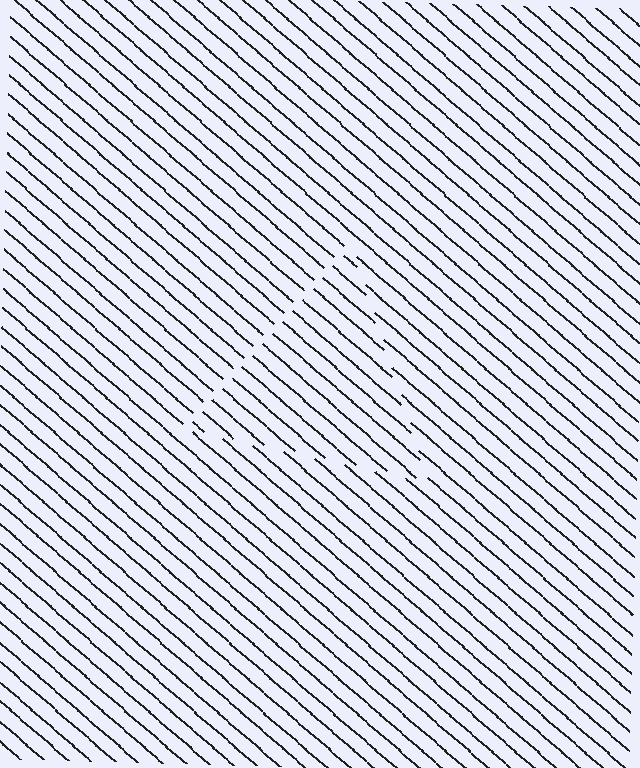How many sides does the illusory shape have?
3 sides — the line-ends trace a triangle.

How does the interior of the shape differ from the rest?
The interior of the shape contains the same grating, shifted by half a period — the contour is defined by the phase discontinuity where line-ends from the inner and outer gratings abut.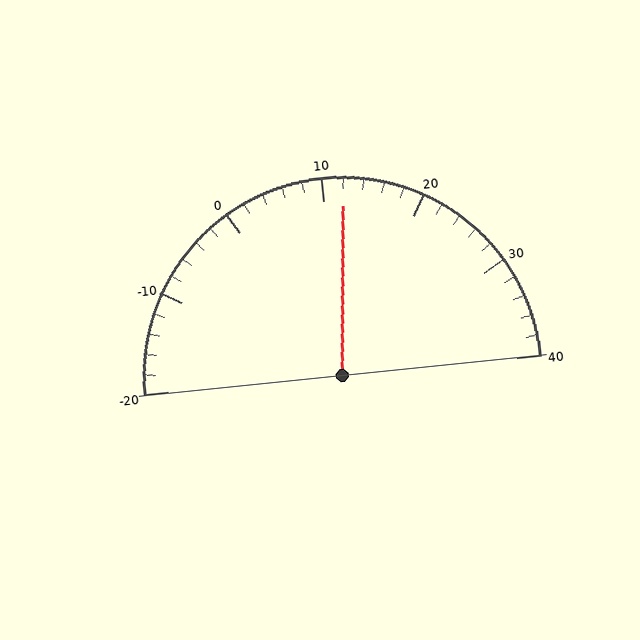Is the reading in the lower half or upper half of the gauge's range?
The reading is in the upper half of the range (-20 to 40).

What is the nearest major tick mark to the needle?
The nearest major tick mark is 10.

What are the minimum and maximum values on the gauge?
The gauge ranges from -20 to 40.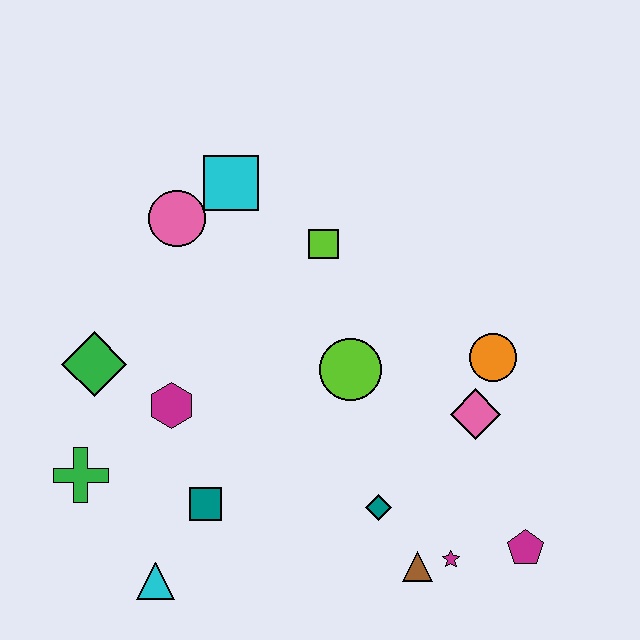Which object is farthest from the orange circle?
The green cross is farthest from the orange circle.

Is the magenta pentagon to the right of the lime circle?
Yes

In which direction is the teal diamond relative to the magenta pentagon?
The teal diamond is to the left of the magenta pentagon.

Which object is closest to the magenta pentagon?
The magenta star is closest to the magenta pentagon.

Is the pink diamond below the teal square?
No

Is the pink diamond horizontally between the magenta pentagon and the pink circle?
Yes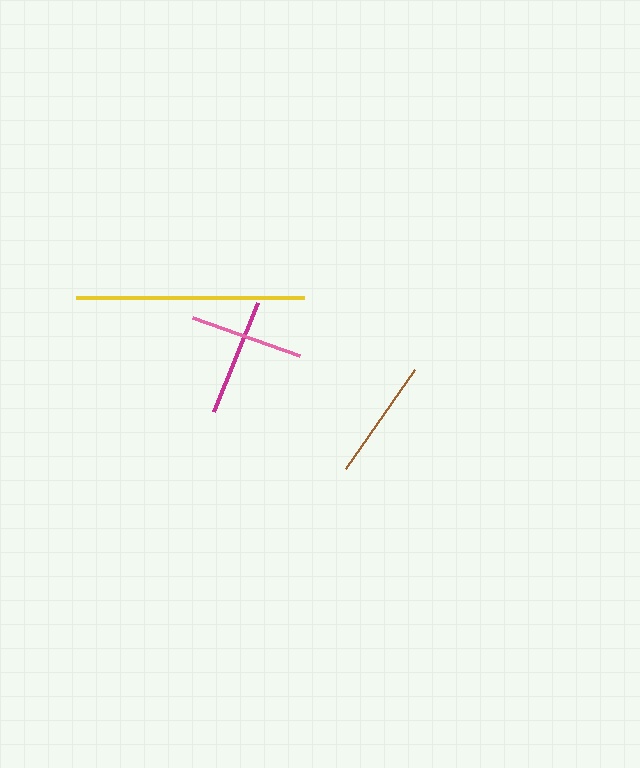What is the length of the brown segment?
The brown segment is approximately 121 pixels long.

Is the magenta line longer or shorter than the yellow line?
The yellow line is longer than the magenta line.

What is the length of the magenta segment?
The magenta segment is approximately 117 pixels long.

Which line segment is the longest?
The yellow line is the longest at approximately 228 pixels.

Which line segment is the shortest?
The pink line is the shortest at approximately 113 pixels.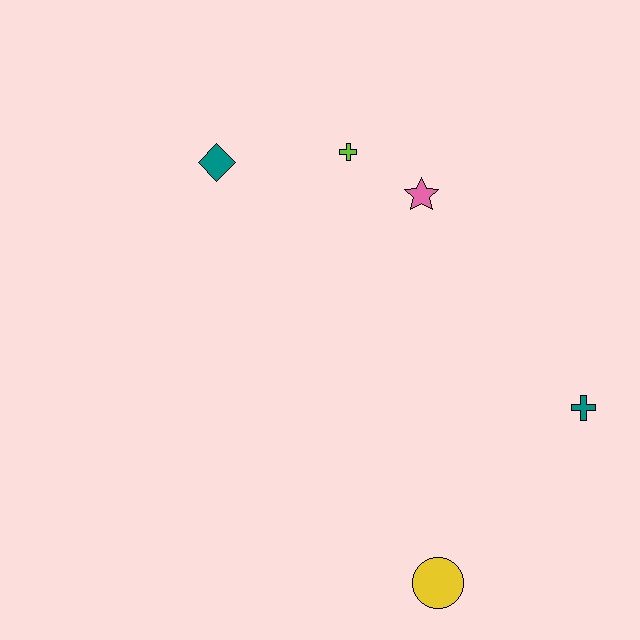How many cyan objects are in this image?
There are no cyan objects.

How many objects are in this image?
There are 5 objects.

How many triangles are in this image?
There are no triangles.